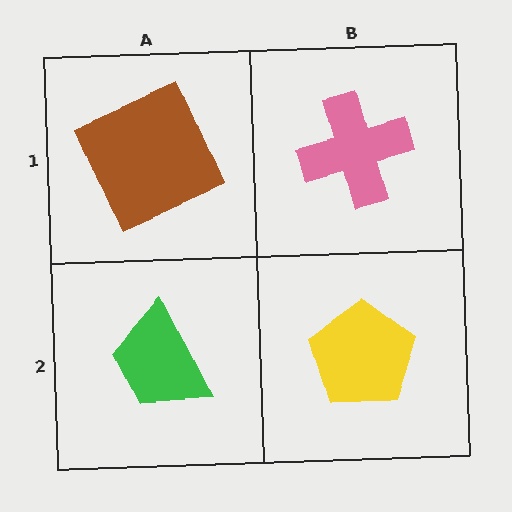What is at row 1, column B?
A pink cross.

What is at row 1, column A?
A brown square.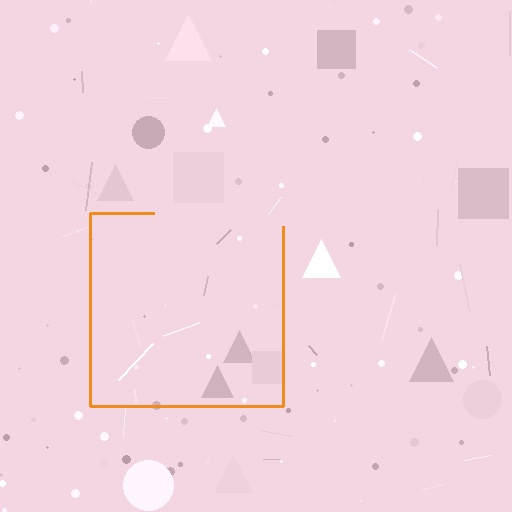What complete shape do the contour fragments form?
The contour fragments form a square.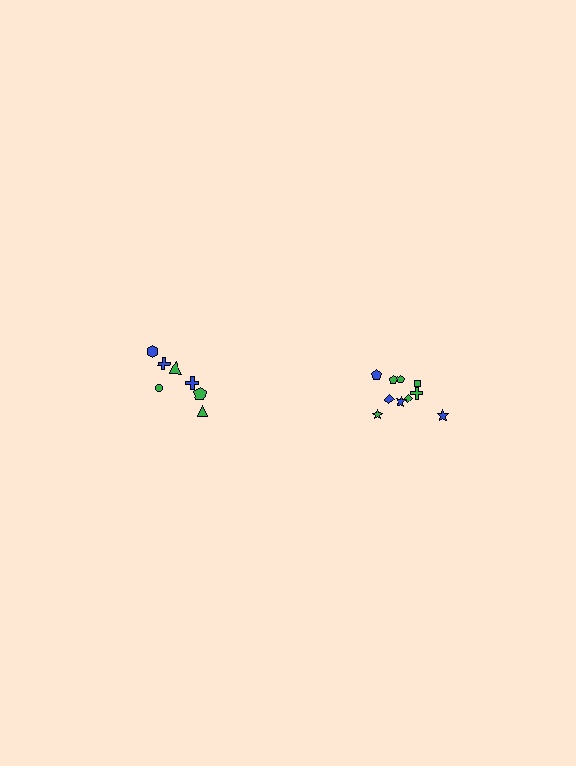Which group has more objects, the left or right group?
The right group.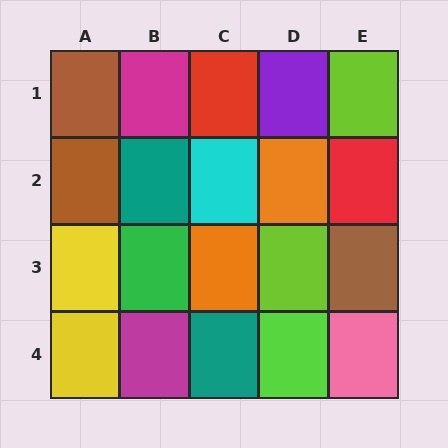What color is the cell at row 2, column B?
Teal.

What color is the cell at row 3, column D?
Lime.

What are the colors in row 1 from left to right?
Brown, magenta, red, purple, lime.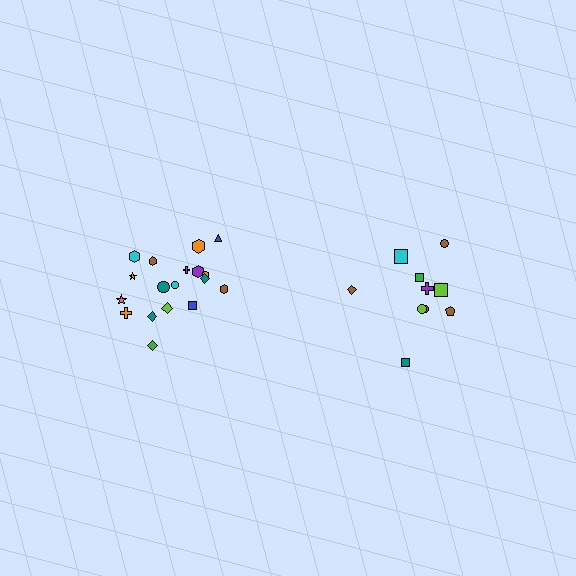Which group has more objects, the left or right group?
The left group.